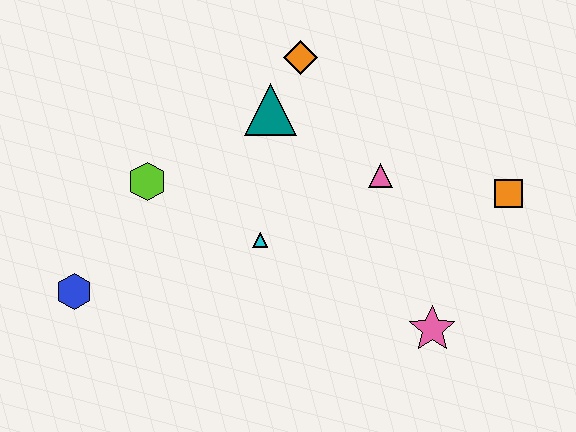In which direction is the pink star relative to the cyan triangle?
The pink star is to the right of the cyan triangle.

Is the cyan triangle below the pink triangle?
Yes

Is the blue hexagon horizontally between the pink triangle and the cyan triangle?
No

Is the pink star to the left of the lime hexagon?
No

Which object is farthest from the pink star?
The blue hexagon is farthest from the pink star.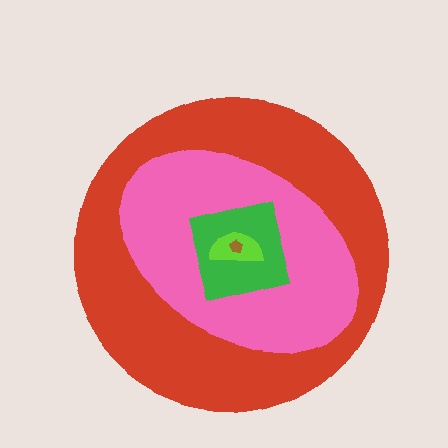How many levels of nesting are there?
5.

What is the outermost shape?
The red circle.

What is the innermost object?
The brown pentagon.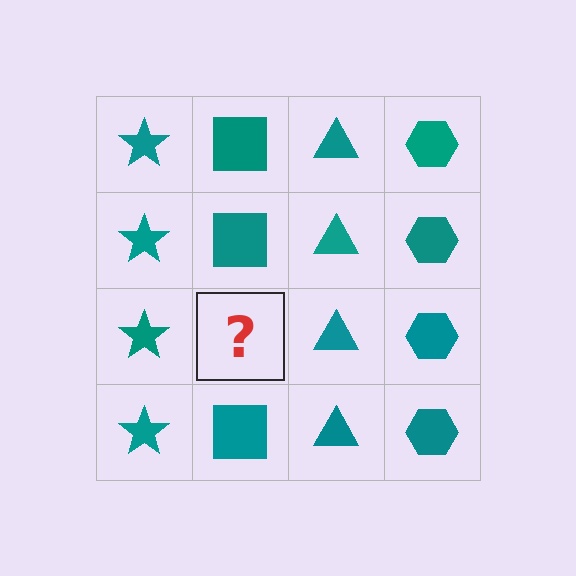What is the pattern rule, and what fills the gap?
The rule is that each column has a consistent shape. The gap should be filled with a teal square.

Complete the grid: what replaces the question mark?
The question mark should be replaced with a teal square.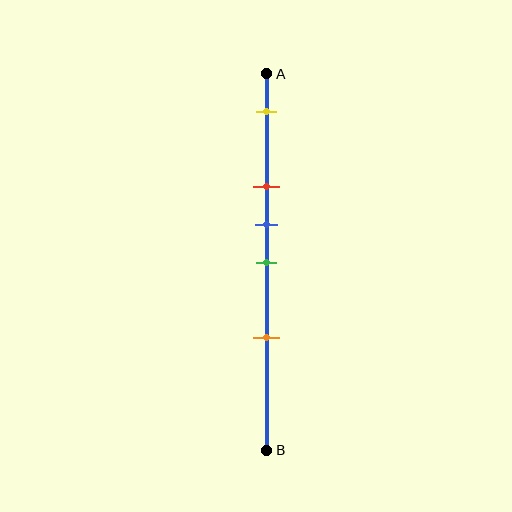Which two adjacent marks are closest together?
The blue and green marks are the closest adjacent pair.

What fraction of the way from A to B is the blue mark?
The blue mark is approximately 40% (0.4) of the way from A to B.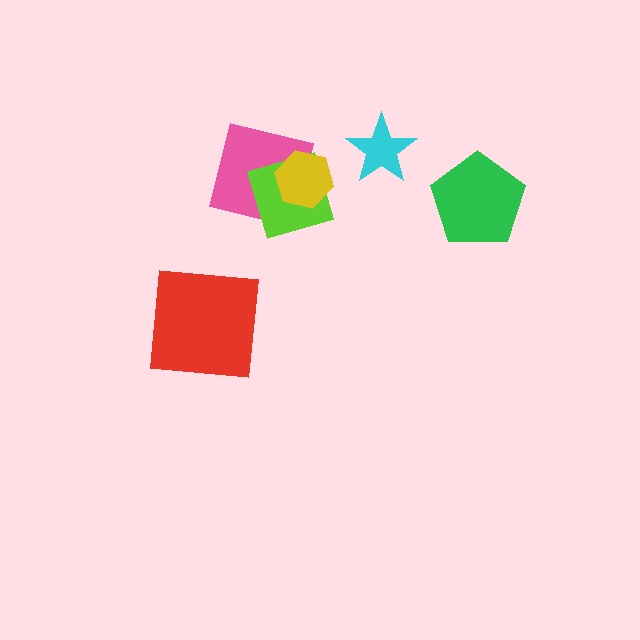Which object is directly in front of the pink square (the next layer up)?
The lime square is directly in front of the pink square.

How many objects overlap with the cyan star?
0 objects overlap with the cyan star.